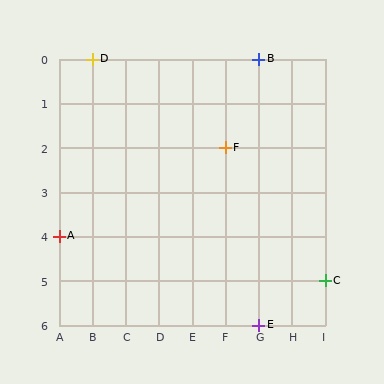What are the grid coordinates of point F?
Point F is at grid coordinates (F, 2).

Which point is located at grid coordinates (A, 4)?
Point A is at (A, 4).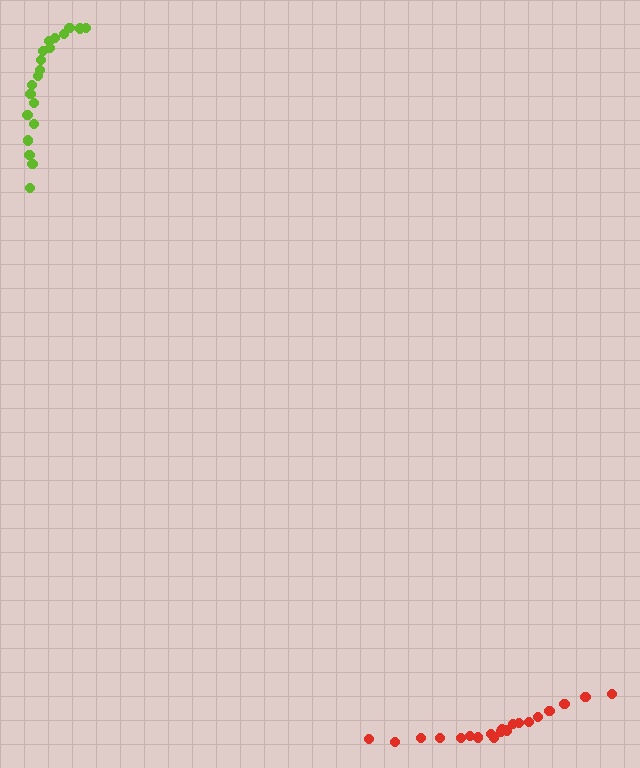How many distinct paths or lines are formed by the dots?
There are 2 distinct paths.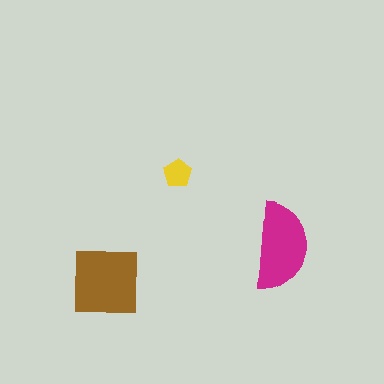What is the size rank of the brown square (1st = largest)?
1st.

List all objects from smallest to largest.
The yellow pentagon, the magenta semicircle, the brown square.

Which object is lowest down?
The brown square is bottommost.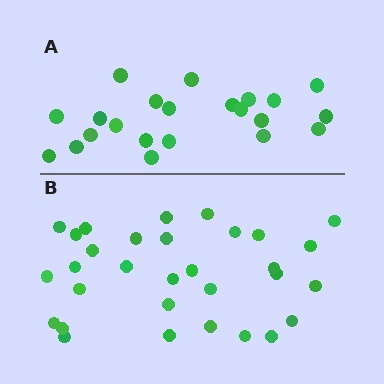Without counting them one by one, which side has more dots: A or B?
Region B (the bottom region) has more dots.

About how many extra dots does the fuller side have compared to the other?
Region B has roughly 8 or so more dots than region A.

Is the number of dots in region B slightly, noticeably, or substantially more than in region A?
Region B has noticeably more, but not dramatically so. The ratio is roughly 1.4 to 1.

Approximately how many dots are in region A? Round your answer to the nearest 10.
About 20 dots. (The exact count is 22, which rounds to 20.)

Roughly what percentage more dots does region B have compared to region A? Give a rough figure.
About 40% more.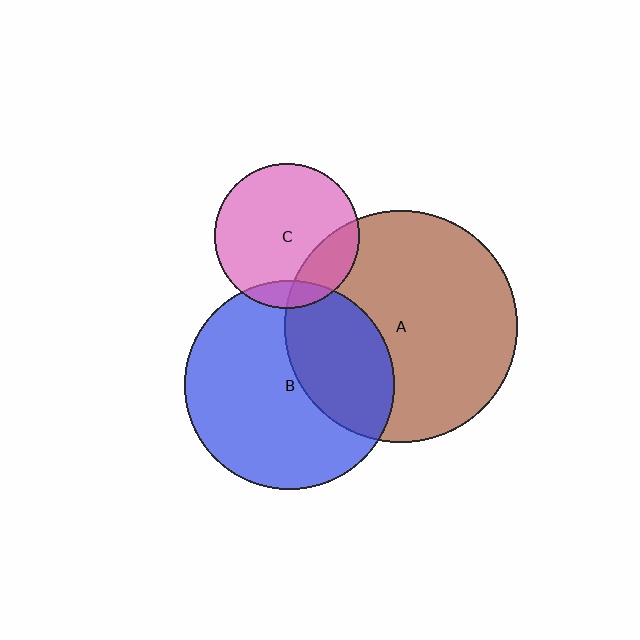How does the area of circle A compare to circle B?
Approximately 1.2 times.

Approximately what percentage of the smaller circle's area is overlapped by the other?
Approximately 10%.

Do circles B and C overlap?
Yes.